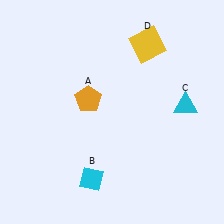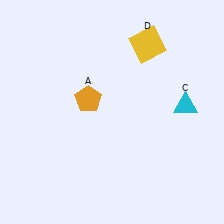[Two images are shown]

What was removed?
The cyan diamond (B) was removed in Image 2.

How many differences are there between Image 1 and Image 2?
There is 1 difference between the two images.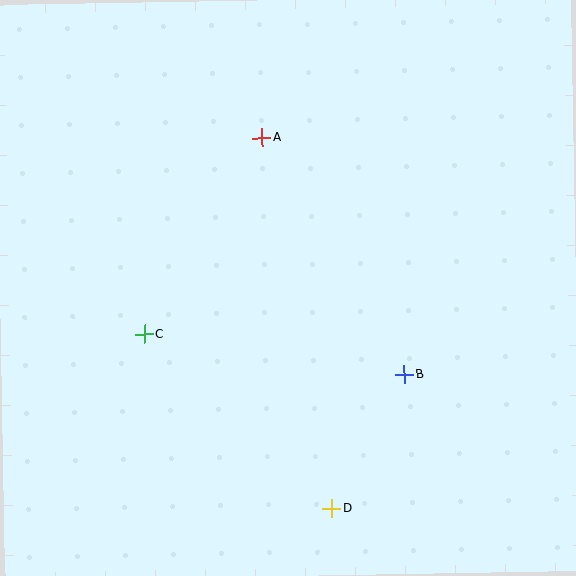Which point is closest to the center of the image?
Point B at (404, 374) is closest to the center.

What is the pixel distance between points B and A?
The distance between B and A is 276 pixels.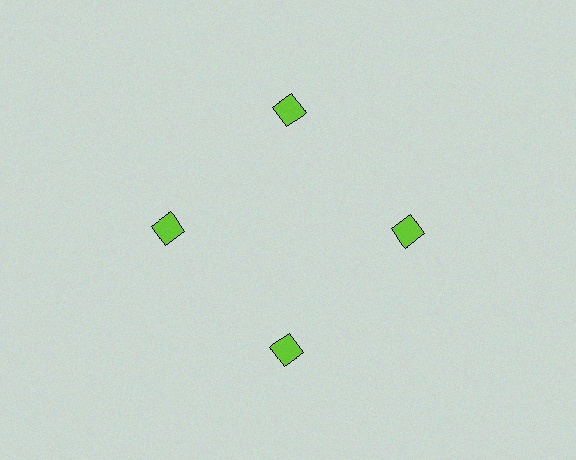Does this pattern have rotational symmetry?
Yes, this pattern has 4-fold rotational symmetry. It looks the same after rotating 90 degrees around the center.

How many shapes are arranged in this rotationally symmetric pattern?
There are 4 shapes, arranged in 4 groups of 1.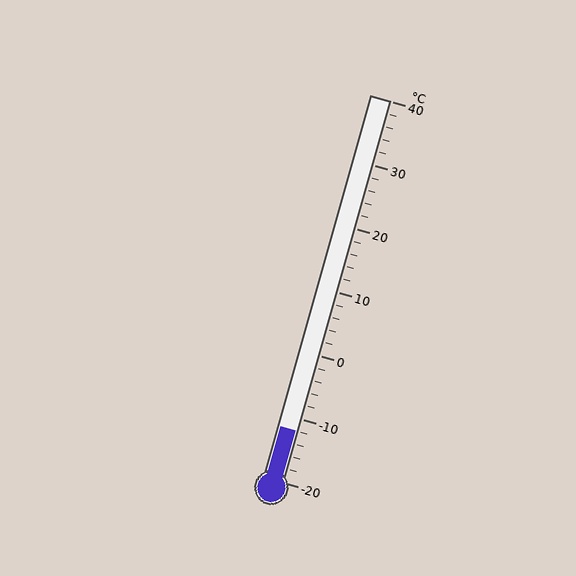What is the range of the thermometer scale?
The thermometer scale ranges from -20°C to 40°C.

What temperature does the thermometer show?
The thermometer shows approximately -12°C.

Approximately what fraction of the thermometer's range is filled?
The thermometer is filled to approximately 15% of its range.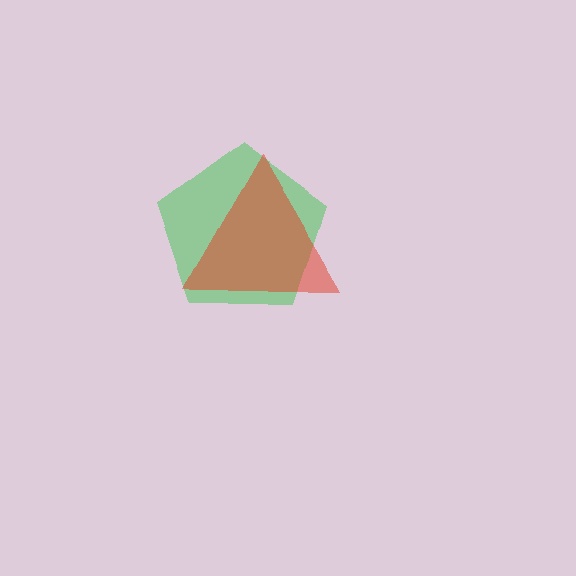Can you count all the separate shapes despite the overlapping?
Yes, there are 2 separate shapes.